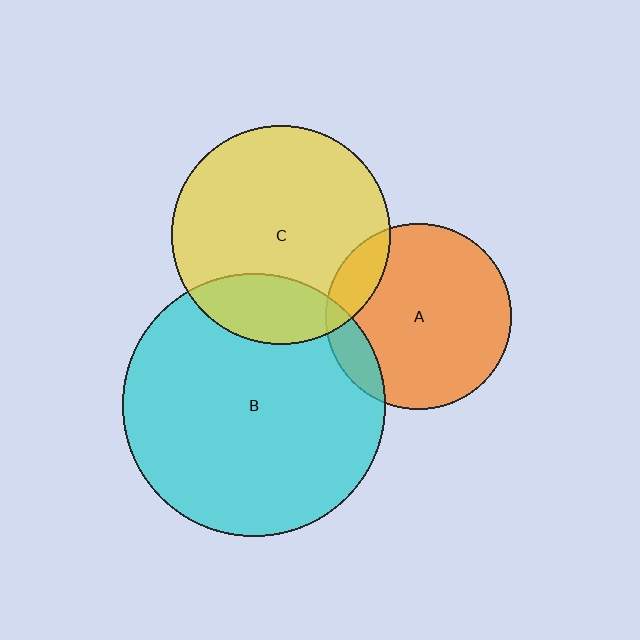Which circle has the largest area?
Circle B (cyan).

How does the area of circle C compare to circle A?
Approximately 1.4 times.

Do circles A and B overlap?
Yes.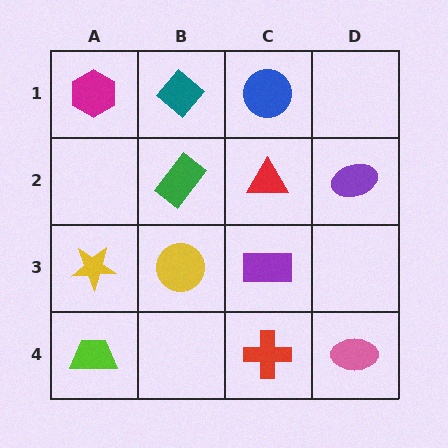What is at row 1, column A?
A magenta hexagon.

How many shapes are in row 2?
3 shapes.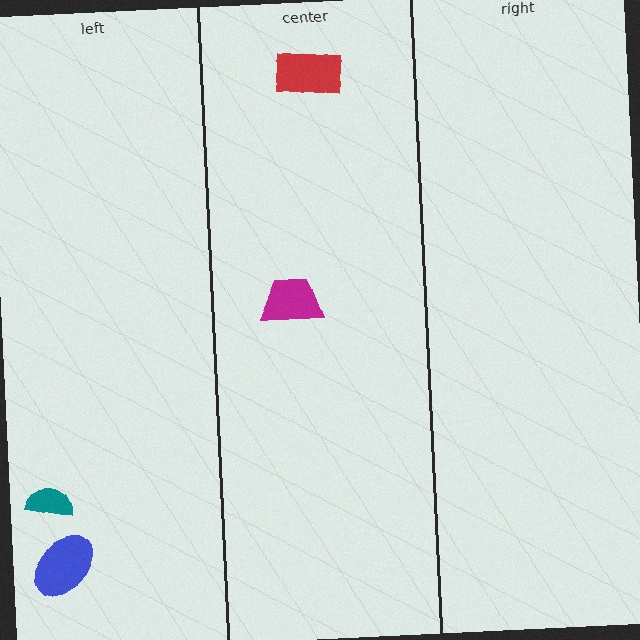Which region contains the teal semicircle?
The left region.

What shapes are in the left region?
The blue ellipse, the teal semicircle.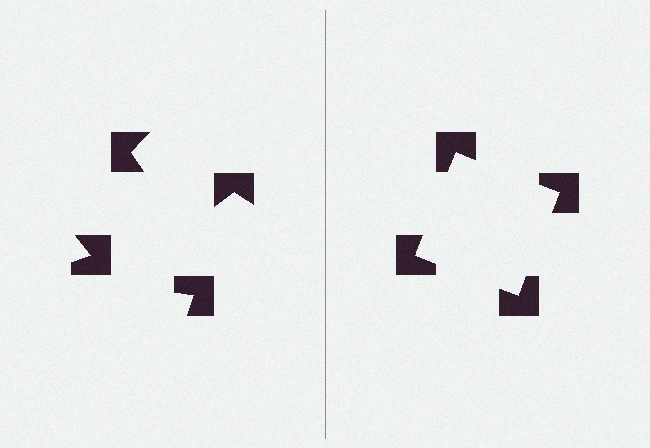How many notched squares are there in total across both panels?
8 — 4 on each side.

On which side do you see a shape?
An illusory square appears on the right side. On the left side the wedge cuts are rotated, so no coherent shape forms.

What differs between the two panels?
The notched squares are positioned identically on both sides; only the wedge orientations differ. On the right they align to a square; on the left they are misaligned.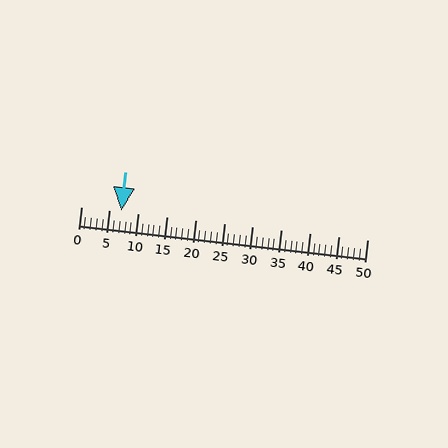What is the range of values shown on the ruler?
The ruler shows values from 0 to 50.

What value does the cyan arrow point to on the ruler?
The cyan arrow points to approximately 7.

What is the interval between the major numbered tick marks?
The major tick marks are spaced 5 units apart.